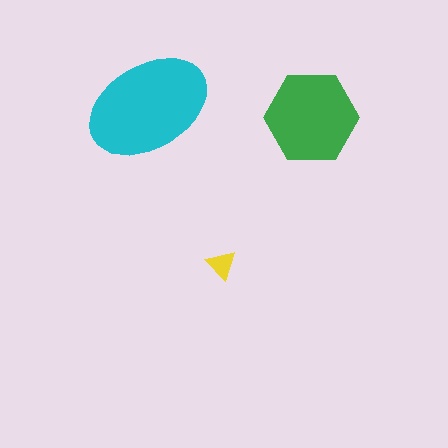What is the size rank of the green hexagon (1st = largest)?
2nd.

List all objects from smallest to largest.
The yellow triangle, the green hexagon, the cyan ellipse.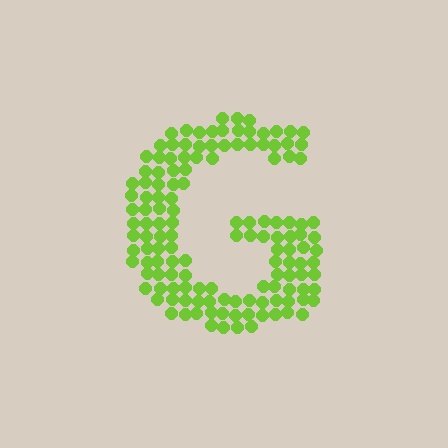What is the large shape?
The large shape is the letter G.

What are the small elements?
The small elements are circles.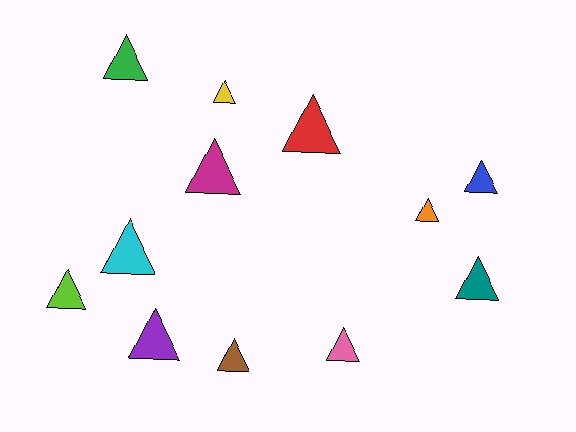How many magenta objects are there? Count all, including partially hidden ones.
There is 1 magenta object.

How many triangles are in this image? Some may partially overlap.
There are 12 triangles.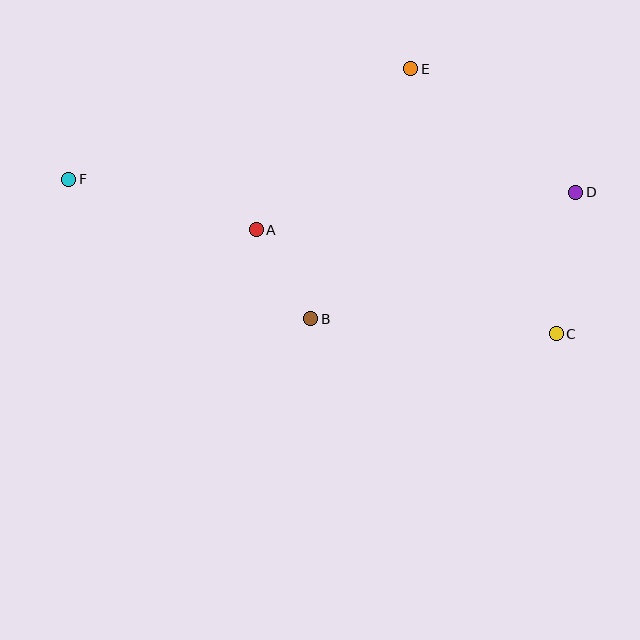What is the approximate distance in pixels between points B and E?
The distance between B and E is approximately 269 pixels.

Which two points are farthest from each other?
Points C and F are farthest from each other.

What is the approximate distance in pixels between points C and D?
The distance between C and D is approximately 143 pixels.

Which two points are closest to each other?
Points A and B are closest to each other.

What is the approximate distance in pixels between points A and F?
The distance between A and F is approximately 194 pixels.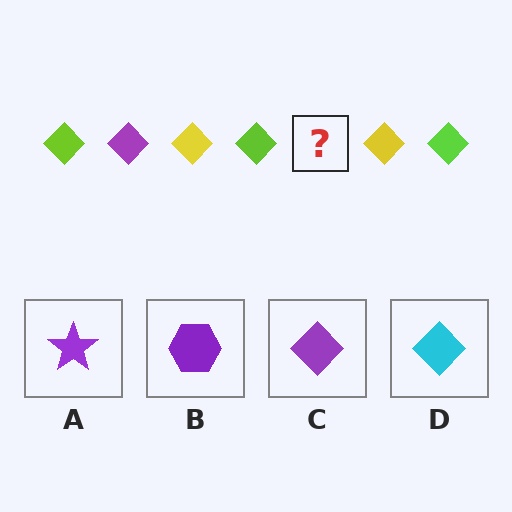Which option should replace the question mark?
Option C.